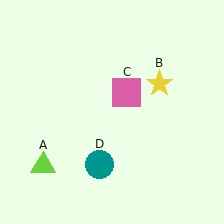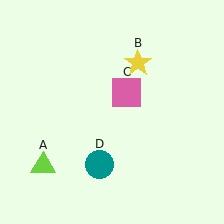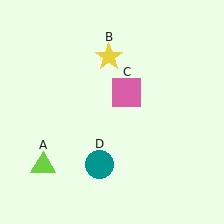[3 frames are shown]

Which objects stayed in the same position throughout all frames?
Lime triangle (object A) and pink square (object C) and teal circle (object D) remained stationary.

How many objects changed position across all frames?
1 object changed position: yellow star (object B).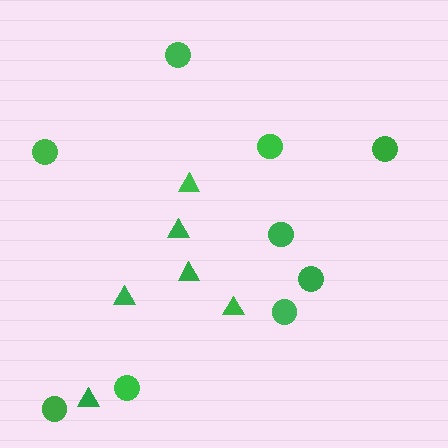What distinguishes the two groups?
There are 2 groups: one group of triangles (6) and one group of circles (9).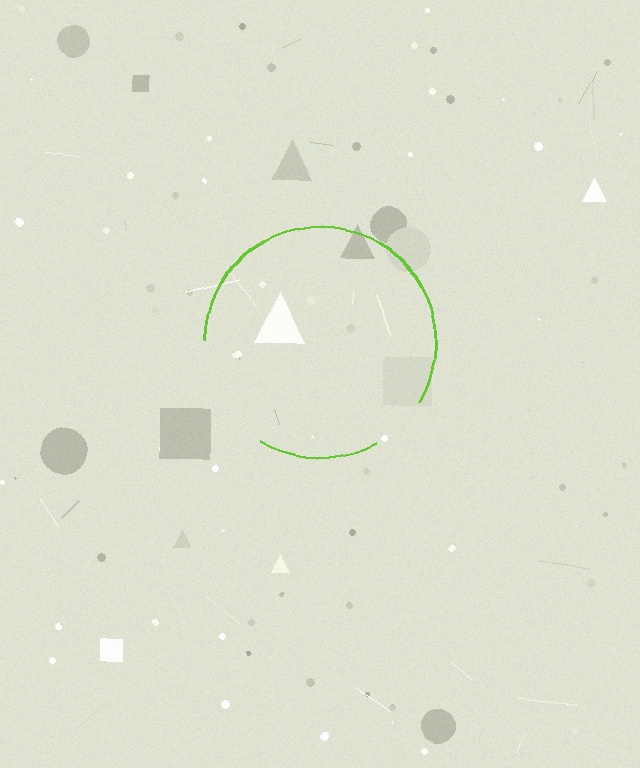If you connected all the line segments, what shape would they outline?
They would outline a circle.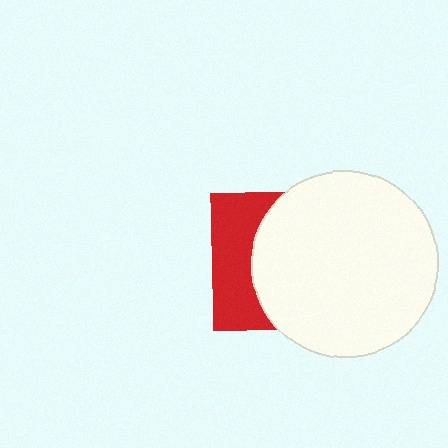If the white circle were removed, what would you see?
You would see the complete red square.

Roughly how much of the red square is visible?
A small part of it is visible (roughly 35%).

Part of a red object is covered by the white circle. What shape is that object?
It is a square.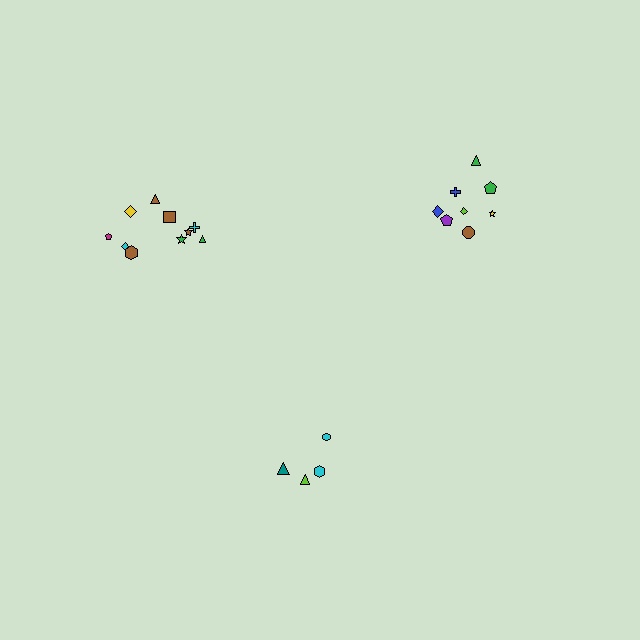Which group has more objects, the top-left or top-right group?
The top-left group.